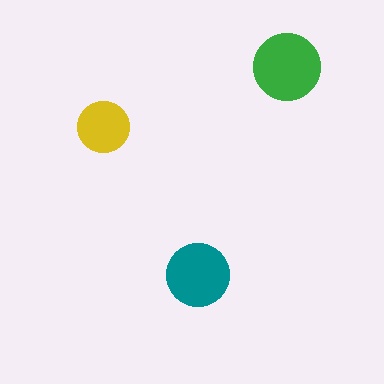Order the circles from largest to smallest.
the green one, the teal one, the yellow one.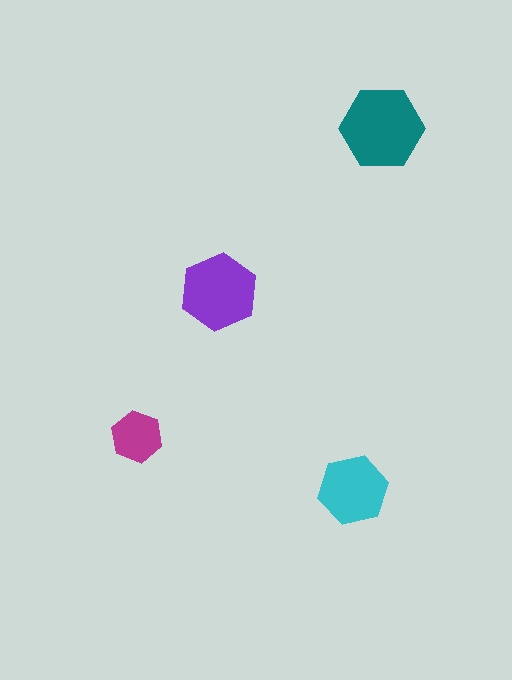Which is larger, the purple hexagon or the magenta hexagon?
The purple one.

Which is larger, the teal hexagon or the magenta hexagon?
The teal one.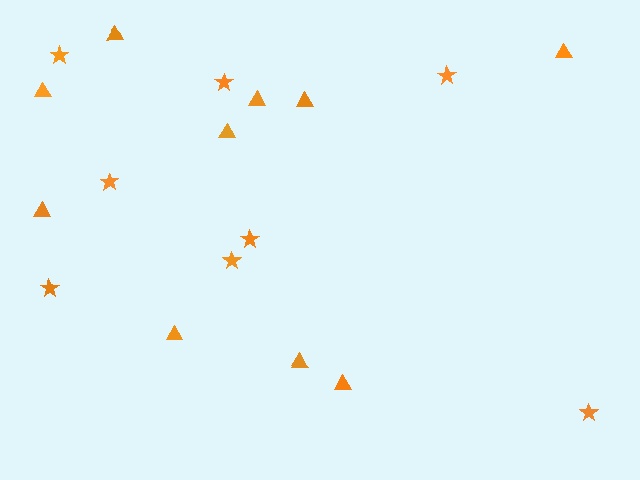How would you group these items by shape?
There are 2 groups: one group of triangles (10) and one group of stars (8).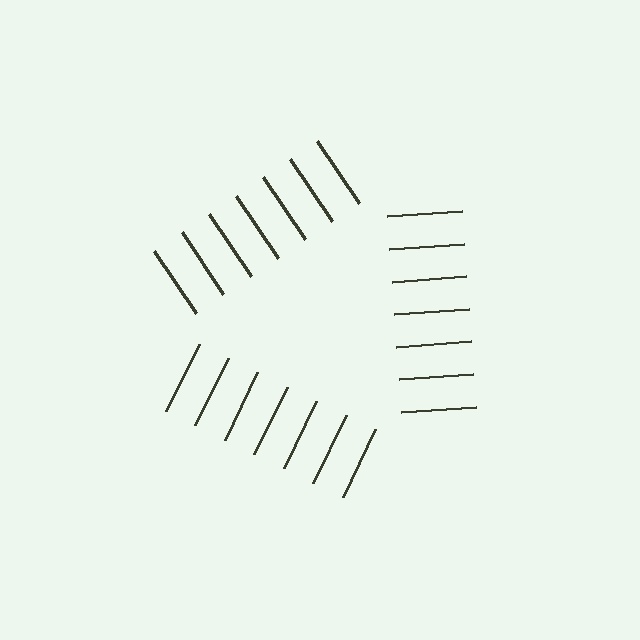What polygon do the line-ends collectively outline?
An illusory triangle — the line segments terminate on its edges but no continuous stroke is drawn.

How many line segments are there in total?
21 — 7 along each of the 3 edges.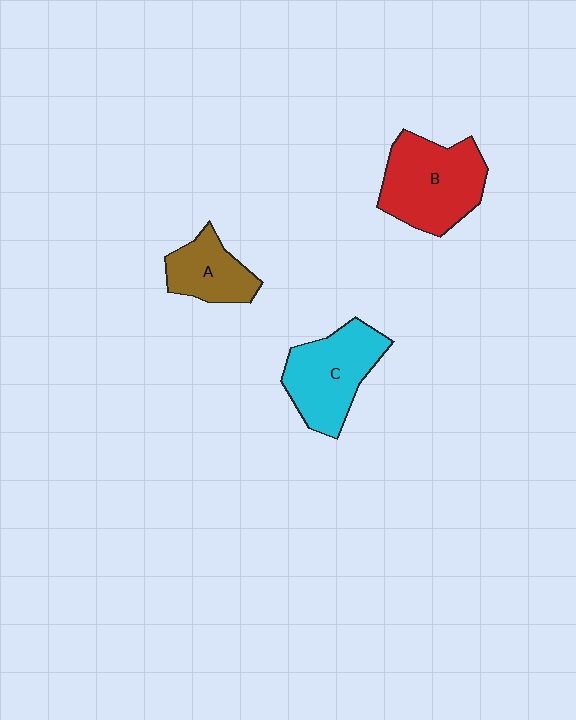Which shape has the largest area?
Shape B (red).